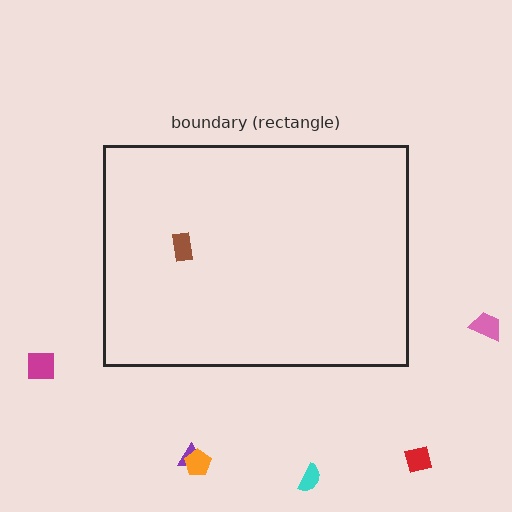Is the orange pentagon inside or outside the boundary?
Outside.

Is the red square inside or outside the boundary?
Outside.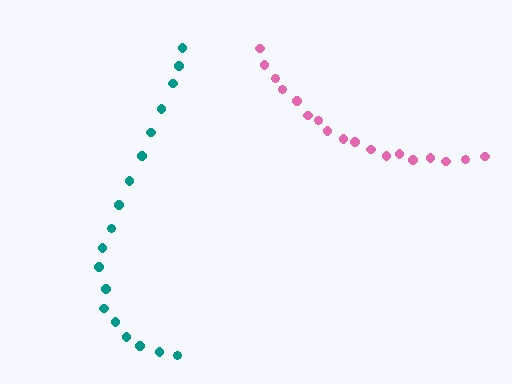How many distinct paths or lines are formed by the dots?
There are 2 distinct paths.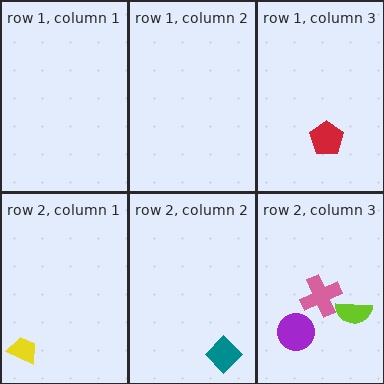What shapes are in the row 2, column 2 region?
The teal diamond.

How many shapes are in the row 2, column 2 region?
1.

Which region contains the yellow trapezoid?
The row 2, column 1 region.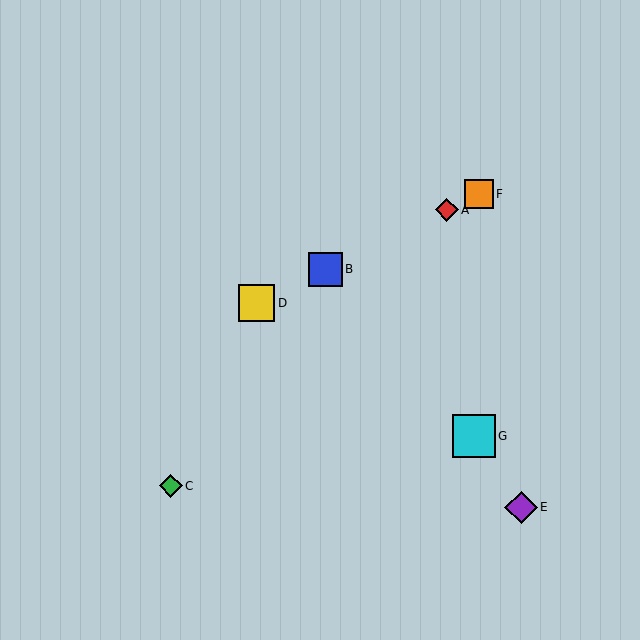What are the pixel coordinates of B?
Object B is at (325, 269).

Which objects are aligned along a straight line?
Objects A, B, D, F are aligned along a straight line.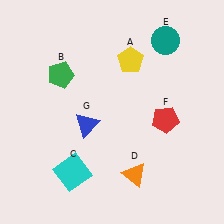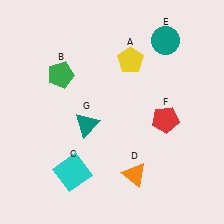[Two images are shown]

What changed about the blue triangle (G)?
In Image 1, G is blue. In Image 2, it changed to teal.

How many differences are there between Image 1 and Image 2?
There is 1 difference between the two images.